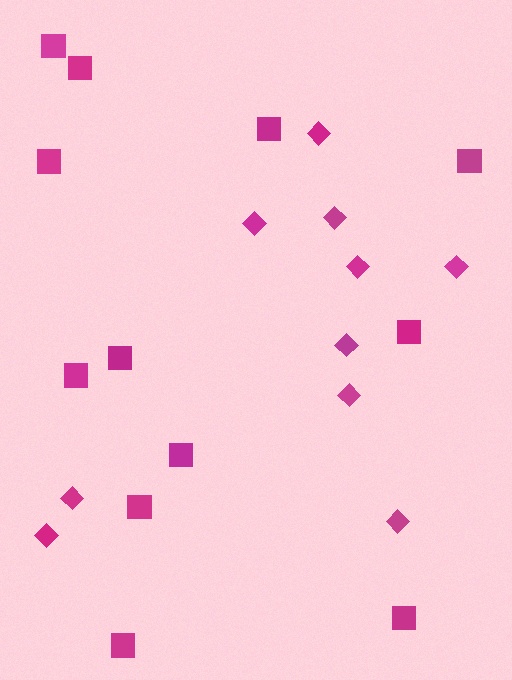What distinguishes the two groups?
There are 2 groups: one group of diamonds (10) and one group of squares (12).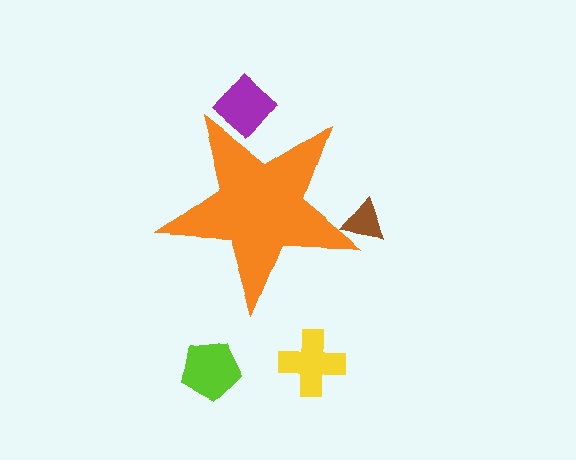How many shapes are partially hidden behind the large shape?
2 shapes are partially hidden.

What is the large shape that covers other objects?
An orange star.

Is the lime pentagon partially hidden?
No, the lime pentagon is fully visible.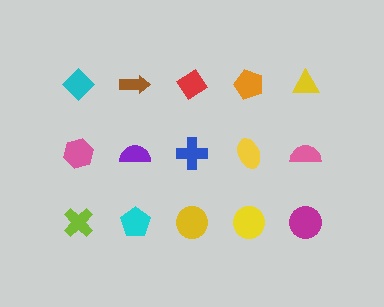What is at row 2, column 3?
A blue cross.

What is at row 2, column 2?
A purple semicircle.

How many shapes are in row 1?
5 shapes.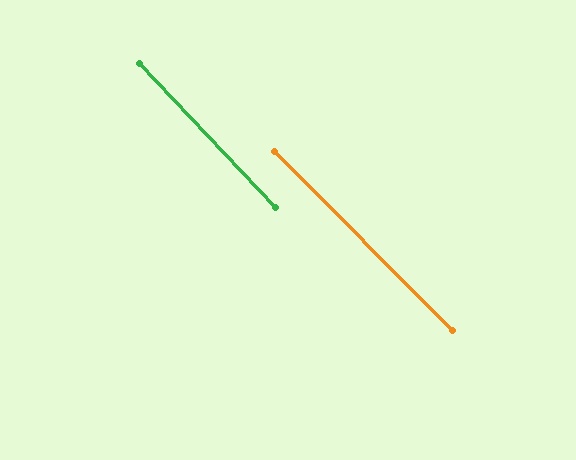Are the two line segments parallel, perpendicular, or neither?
Parallel — their directions differ by only 1.3°.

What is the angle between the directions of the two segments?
Approximately 1 degree.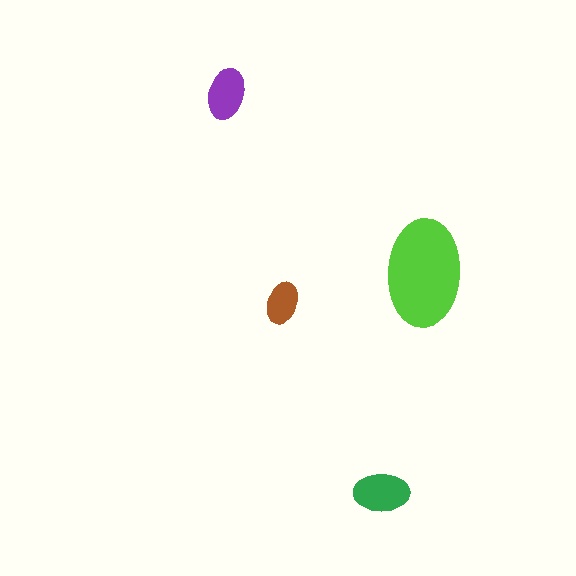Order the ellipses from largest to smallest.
the lime one, the green one, the purple one, the brown one.